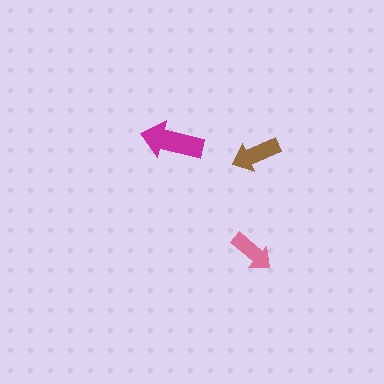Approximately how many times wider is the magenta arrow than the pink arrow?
About 1.5 times wider.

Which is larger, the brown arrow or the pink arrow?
The brown one.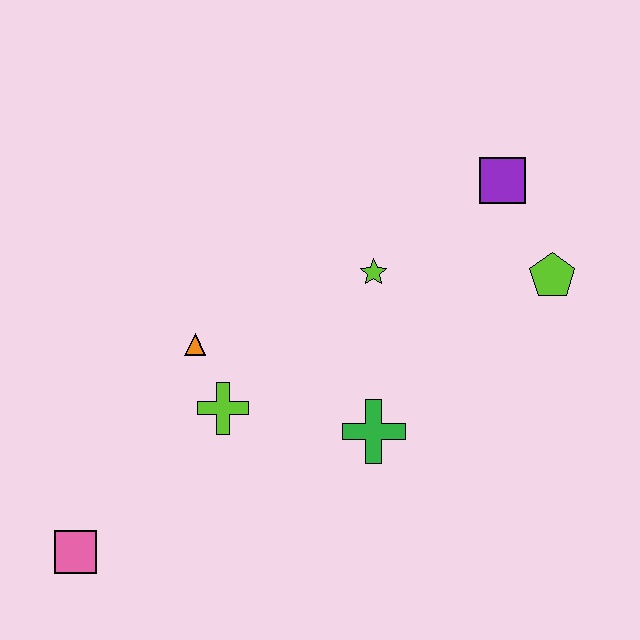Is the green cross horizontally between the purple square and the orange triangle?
Yes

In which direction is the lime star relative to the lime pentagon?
The lime star is to the left of the lime pentagon.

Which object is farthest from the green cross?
The pink square is farthest from the green cross.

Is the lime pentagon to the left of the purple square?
No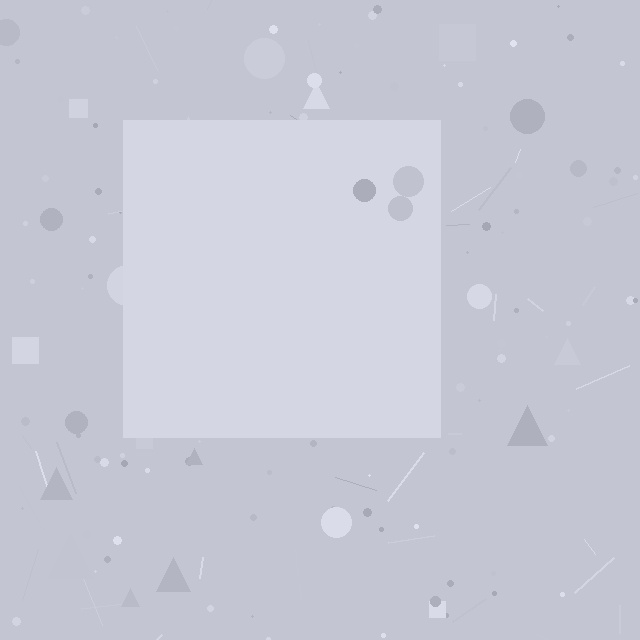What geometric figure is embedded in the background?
A square is embedded in the background.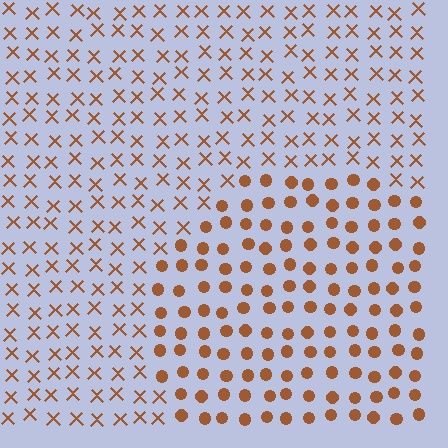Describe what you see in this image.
The image is filled with small brown elements arranged in a uniform grid. A circle-shaped region contains circles, while the surrounding area contains X marks. The boundary is defined purely by the change in element shape.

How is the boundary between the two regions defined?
The boundary is defined by a change in element shape: circles inside vs. X marks outside. All elements share the same color and spacing.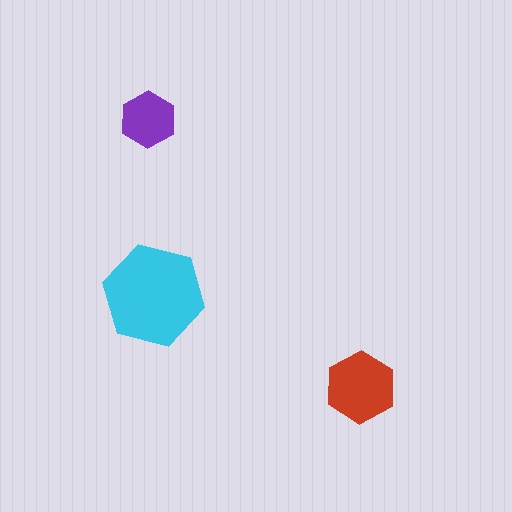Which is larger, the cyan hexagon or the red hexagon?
The cyan one.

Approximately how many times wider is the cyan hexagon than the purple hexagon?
About 2 times wider.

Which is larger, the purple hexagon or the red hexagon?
The red one.